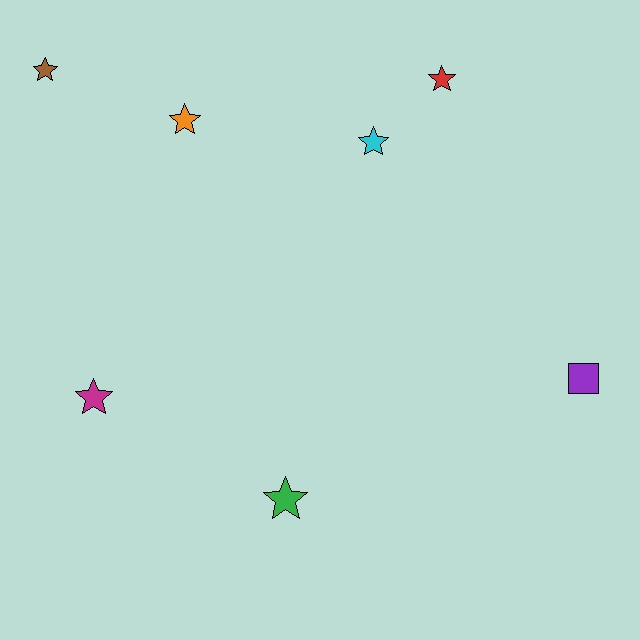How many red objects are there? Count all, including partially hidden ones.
There is 1 red object.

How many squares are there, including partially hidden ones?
There is 1 square.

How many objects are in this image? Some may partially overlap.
There are 7 objects.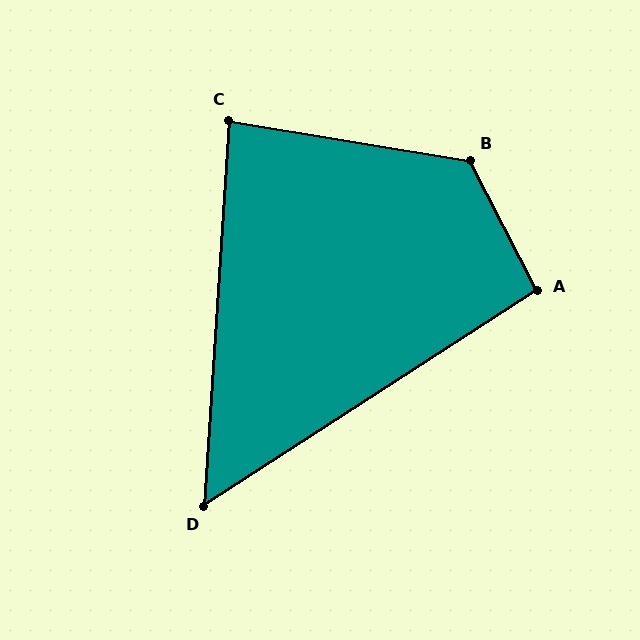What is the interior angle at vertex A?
Approximately 96 degrees (obtuse).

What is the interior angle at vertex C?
Approximately 84 degrees (acute).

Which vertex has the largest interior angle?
B, at approximately 127 degrees.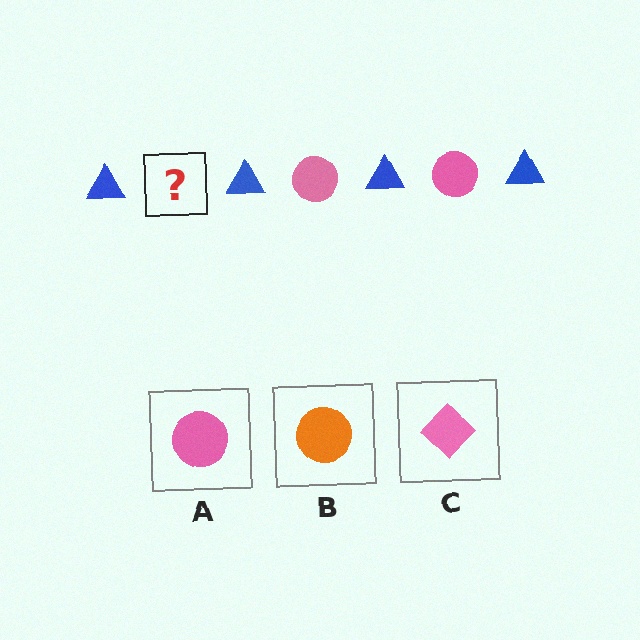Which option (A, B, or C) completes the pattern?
A.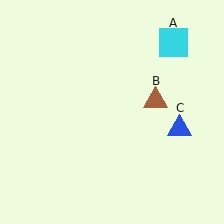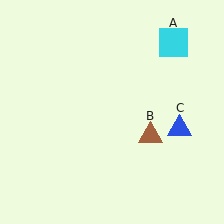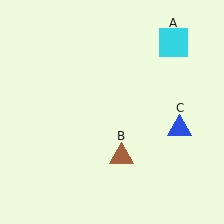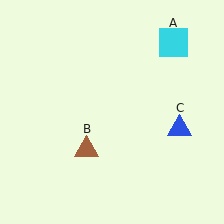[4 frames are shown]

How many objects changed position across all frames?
1 object changed position: brown triangle (object B).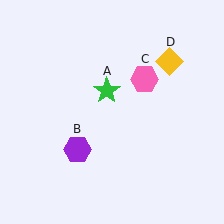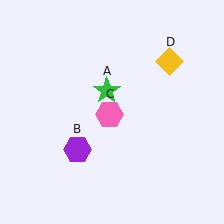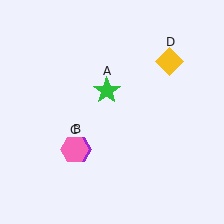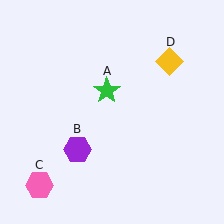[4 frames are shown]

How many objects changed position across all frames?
1 object changed position: pink hexagon (object C).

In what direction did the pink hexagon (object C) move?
The pink hexagon (object C) moved down and to the left.